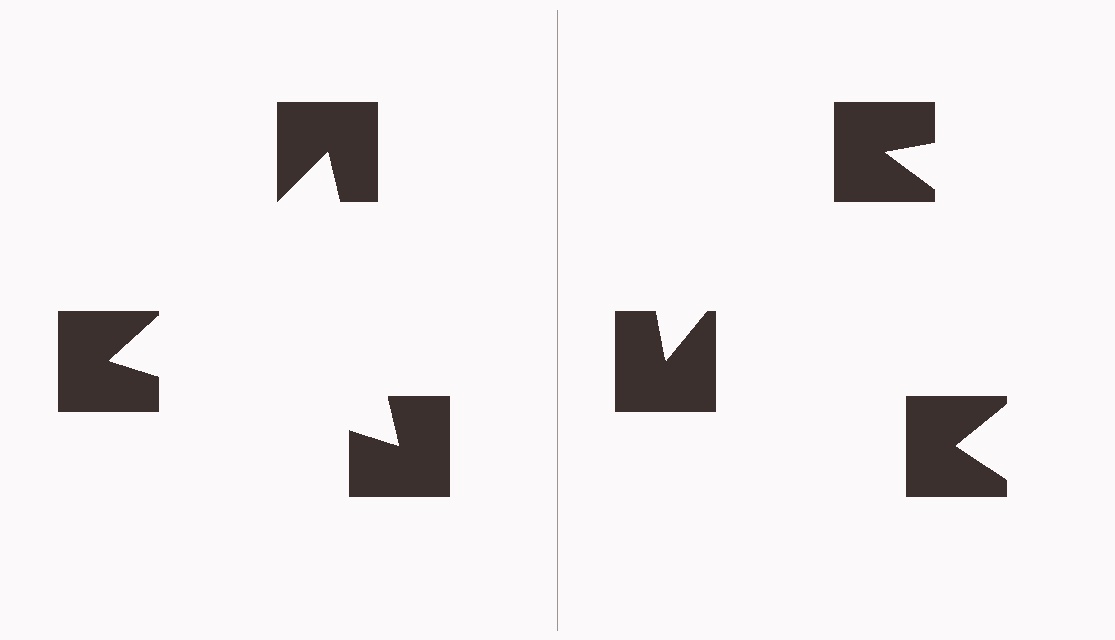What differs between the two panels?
The notched squares are positioned identically on both sides; only the wedge orientations differ. On the left they align to a triangle; on the right they are misaligned.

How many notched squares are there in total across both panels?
6 — 3 on each side.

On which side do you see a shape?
An illusory triangle appears on the left side. On the right side the wedge cuts are rotated, so no coherent shape forms.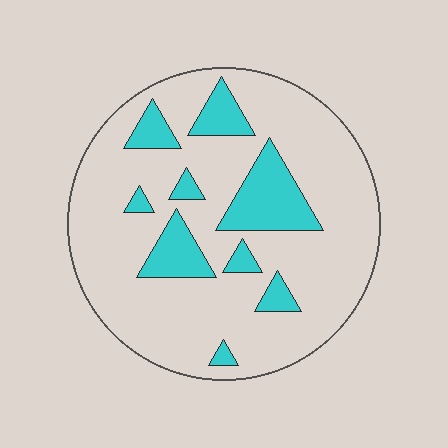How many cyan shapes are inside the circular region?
9.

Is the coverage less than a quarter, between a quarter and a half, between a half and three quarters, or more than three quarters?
Less than a quarter.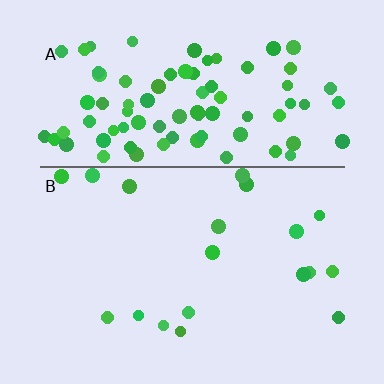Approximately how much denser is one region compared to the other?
Approximately 4.8× — region A over region B.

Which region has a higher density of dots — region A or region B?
A (the top).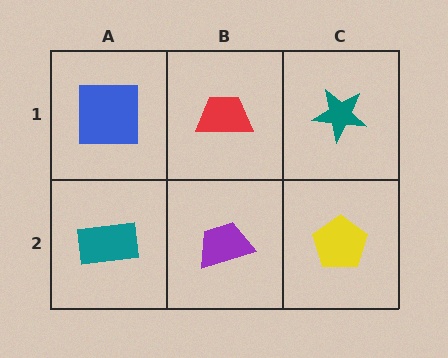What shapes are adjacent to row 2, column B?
A red trapezoid (row 1, column B), a teal rectangle (row 2, column A), a yellow pentagon (row 2, column C).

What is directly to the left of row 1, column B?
A blue square.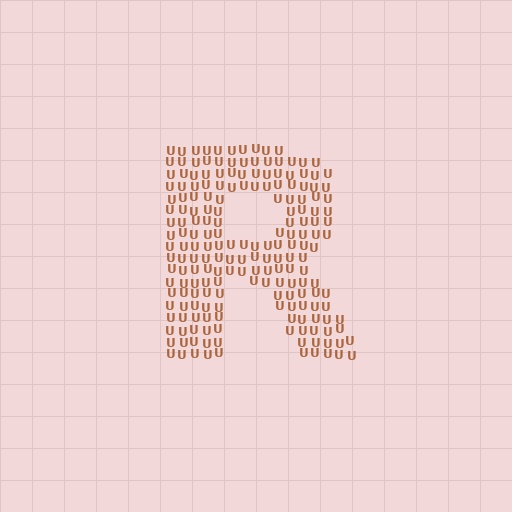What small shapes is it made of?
It is made of small letter U's.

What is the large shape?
The large shape is the letter R.